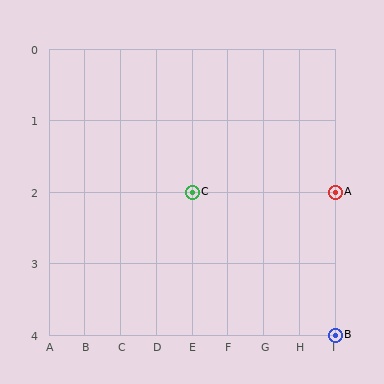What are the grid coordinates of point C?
Point C is at grid coordinates (E, 2).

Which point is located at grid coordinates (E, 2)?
Point C is at (E, 2).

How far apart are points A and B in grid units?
Points A and B are 2 rows apart.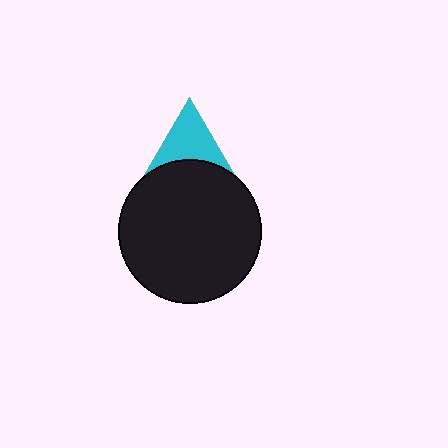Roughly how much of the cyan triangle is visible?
About half of it is visible (roughly 59%).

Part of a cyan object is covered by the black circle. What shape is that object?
It is a triangle.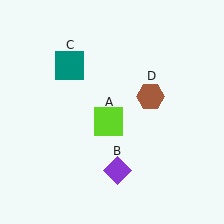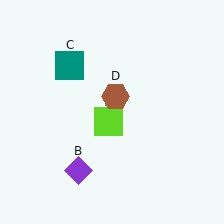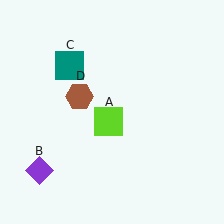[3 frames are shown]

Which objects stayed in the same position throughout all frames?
Lime square (object A) and teal square (object C) remained stationary.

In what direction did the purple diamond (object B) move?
The purple diamond (object B) moved left.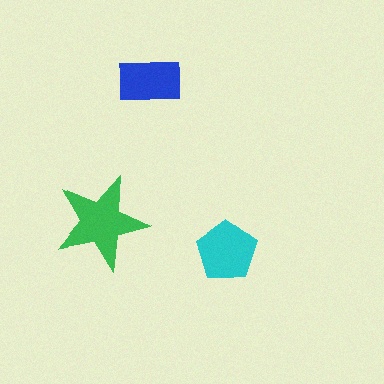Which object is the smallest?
The blue rectangle.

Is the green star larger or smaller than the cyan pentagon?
Larger.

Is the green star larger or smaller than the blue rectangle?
Larger.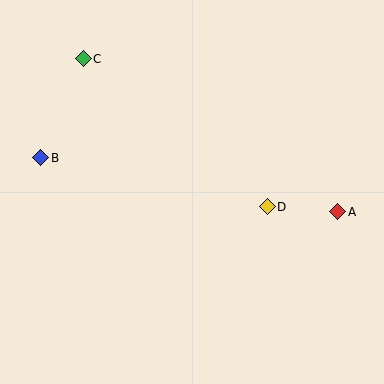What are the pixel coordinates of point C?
Point C is at (83, 59).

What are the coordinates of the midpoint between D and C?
The midpoint between D and C is at (175, 133).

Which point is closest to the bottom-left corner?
Point B is closest to the bottom-left corner.